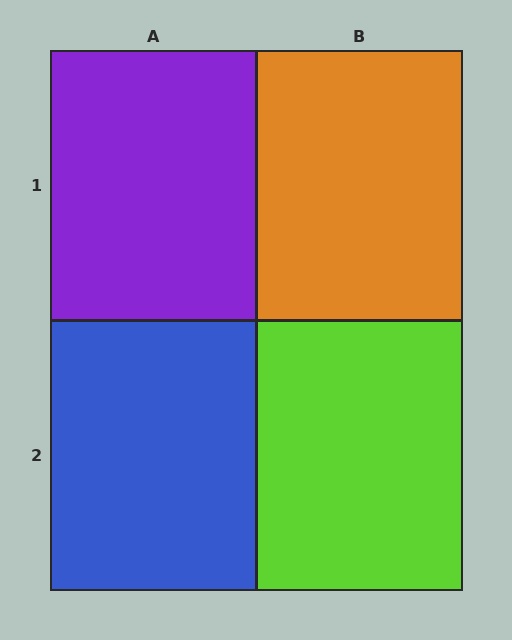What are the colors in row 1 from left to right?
Purple, orange.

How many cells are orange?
1 cell is orange.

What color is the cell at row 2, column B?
Lime.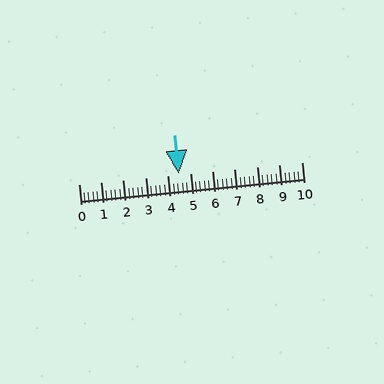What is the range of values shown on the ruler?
The ruler shows values from 0 to 10.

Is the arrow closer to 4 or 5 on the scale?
The arrow is closer to 5.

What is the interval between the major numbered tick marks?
The major tick marks are spaced 1 units apart.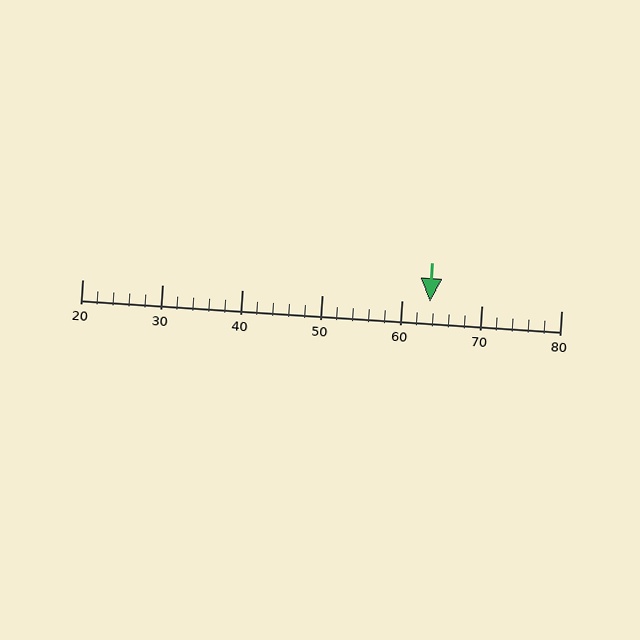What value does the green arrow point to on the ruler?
The green arrow points to approximately 64.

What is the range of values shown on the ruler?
The ruler shows values from 20 to 80.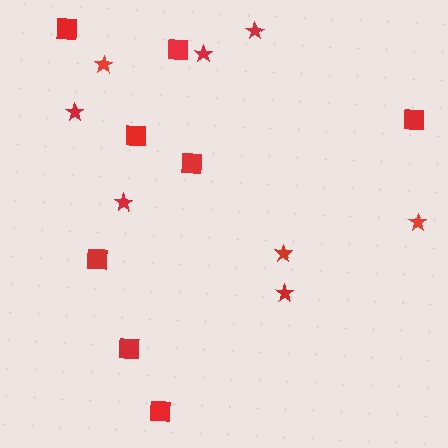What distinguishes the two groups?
There are 2 groups: one group of squares (8) and one group of stars (8).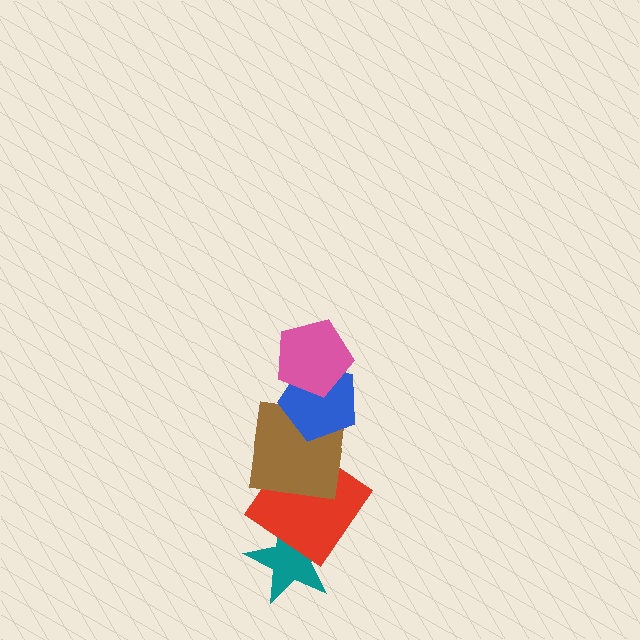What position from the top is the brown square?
The brown square is 3rd from the top.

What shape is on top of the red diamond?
The brown square is on top of the red diamond.